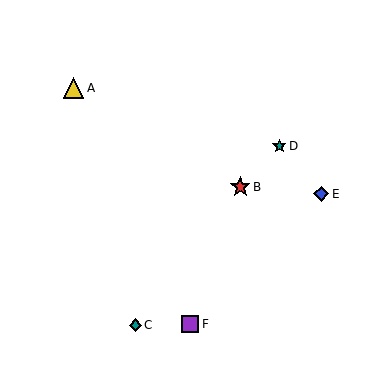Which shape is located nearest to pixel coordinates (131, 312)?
The teal diamond (labeled C) at (135, 325) is nearest to that location.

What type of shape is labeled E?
Shape E is a blue diamond.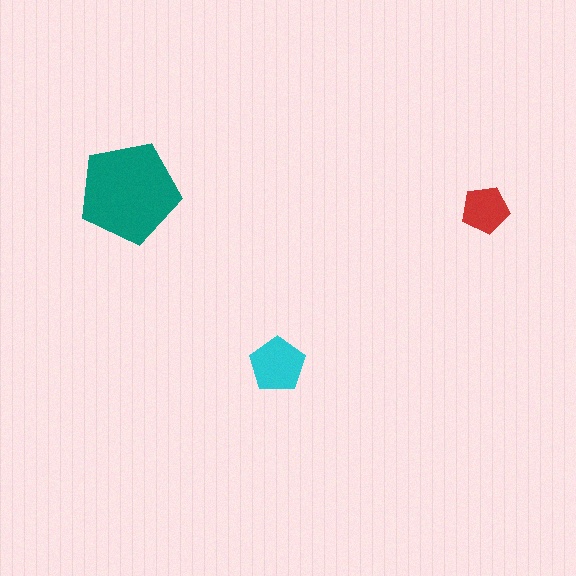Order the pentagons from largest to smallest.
the teal one, the cyan one, the red one.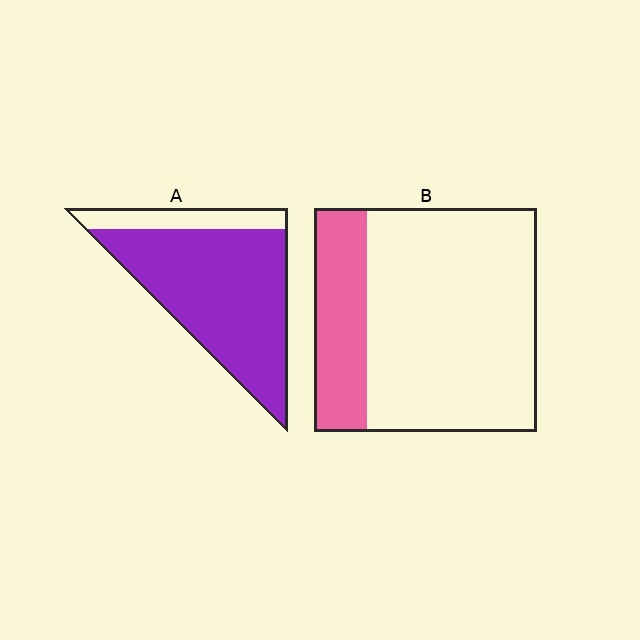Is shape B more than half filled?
No.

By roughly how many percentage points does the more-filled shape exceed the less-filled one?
By roughly 60 percentage points (A over B).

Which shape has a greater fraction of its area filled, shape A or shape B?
Shape A.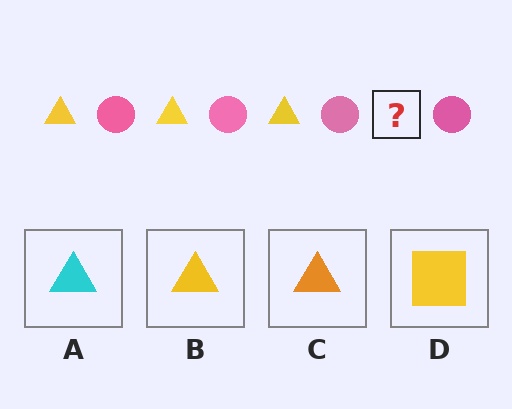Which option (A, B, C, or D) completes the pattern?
B.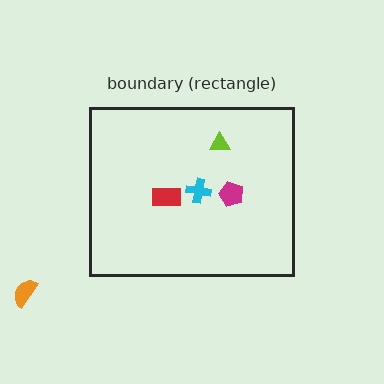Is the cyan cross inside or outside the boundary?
Inside.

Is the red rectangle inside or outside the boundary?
Inside.